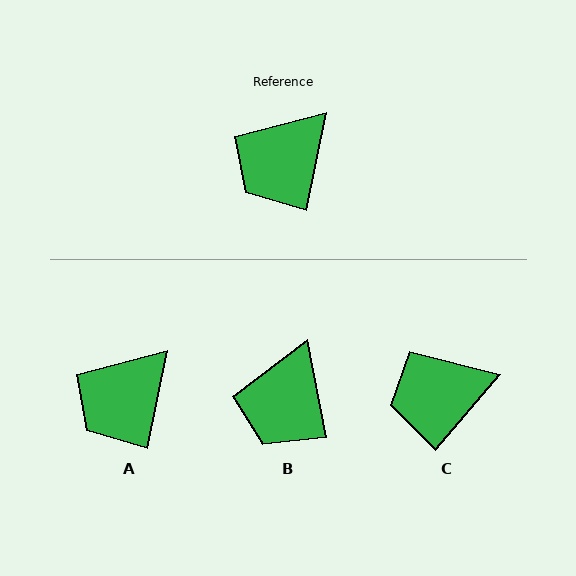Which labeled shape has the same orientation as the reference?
A.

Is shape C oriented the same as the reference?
No, it is off by about 29 degrees.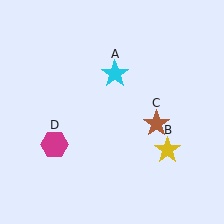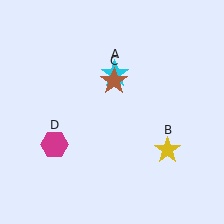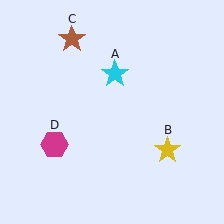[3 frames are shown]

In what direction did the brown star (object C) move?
The brown star (object C) moved up and to the left.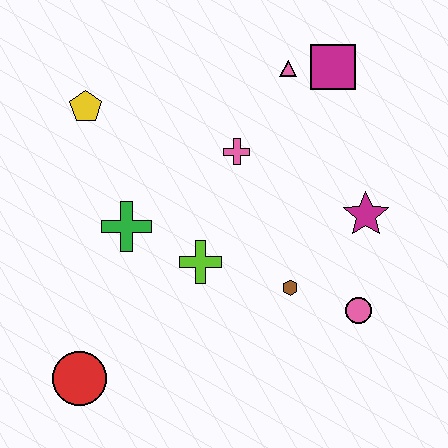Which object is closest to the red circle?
The green cross is closest to the red circle.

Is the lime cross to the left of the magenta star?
Yes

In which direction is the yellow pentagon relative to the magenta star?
The yellow pentagon is to the left of the magenta star.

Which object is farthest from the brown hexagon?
The yellow pentagon is farthest from the brown hexagon.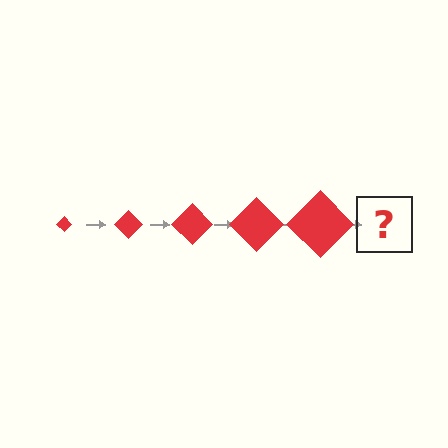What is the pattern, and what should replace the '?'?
The pattern is that the diamond gets progressively larger each step. The '?' should be a red diamond, larger than the previous one.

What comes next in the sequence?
The next element should be a red diamond, larger than the previous one.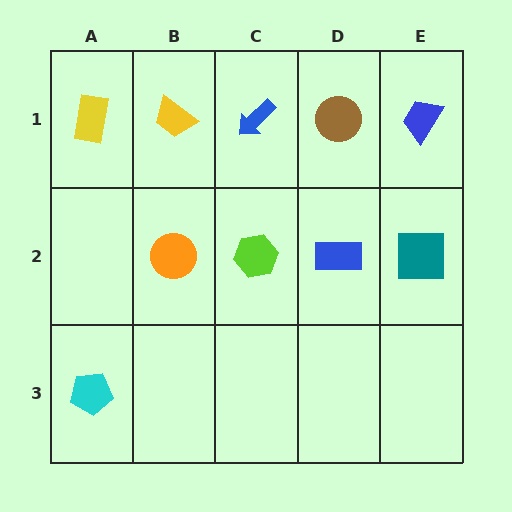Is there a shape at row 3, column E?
No, that cell is empty.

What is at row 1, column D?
A brown circle.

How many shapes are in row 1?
5 shapes.